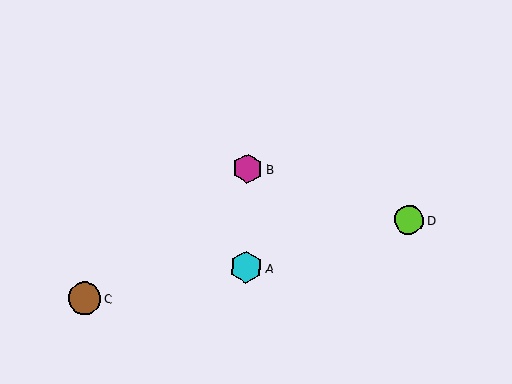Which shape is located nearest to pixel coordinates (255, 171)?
The magenta hexagon (labeled B) at (248, 169) is nearest to that location.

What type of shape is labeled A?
Shape A is a cyan hexagon.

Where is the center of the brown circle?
The center of the brown circle is at (85, 298).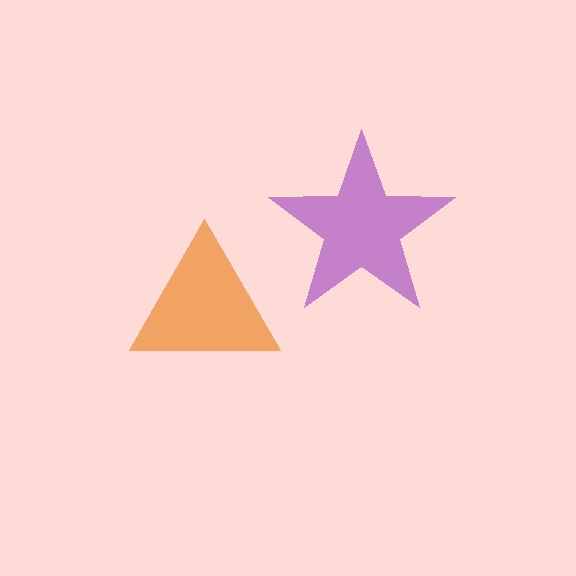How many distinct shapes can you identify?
There are 2 distinct shapes: an orange triangle, a purple star.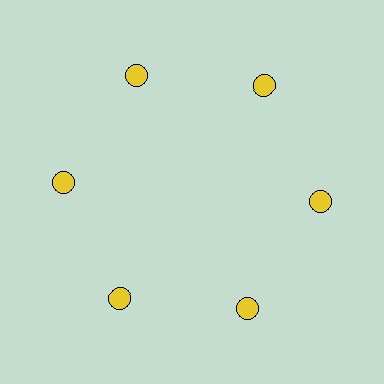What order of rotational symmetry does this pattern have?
This pattern has 6-fold rotational symmetry.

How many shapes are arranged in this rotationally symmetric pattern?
There are 6 shapes, arranged in 6 groups of 1.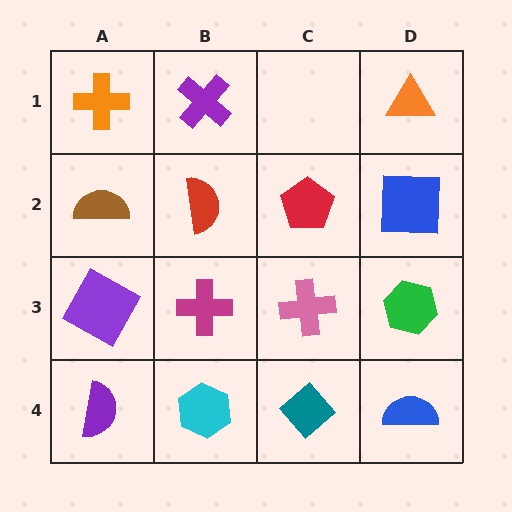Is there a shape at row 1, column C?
No, that cell is empty.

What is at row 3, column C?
A pink cross.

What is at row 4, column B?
A cyan hexagon.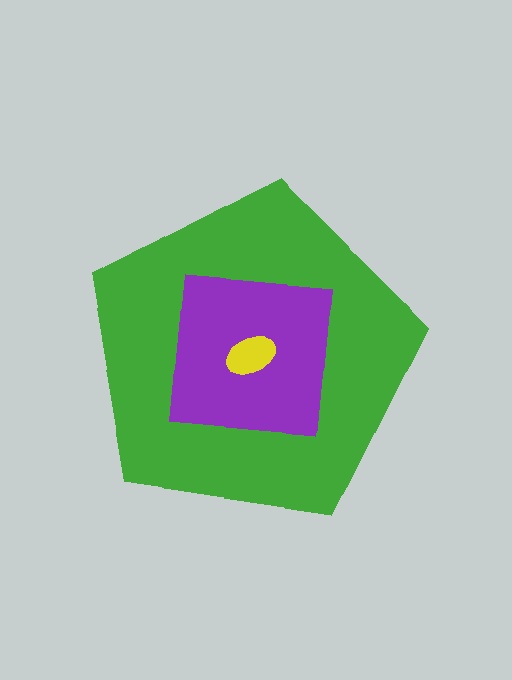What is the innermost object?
The yellow ellipse.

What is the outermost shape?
The green pentagon.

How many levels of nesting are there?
3.